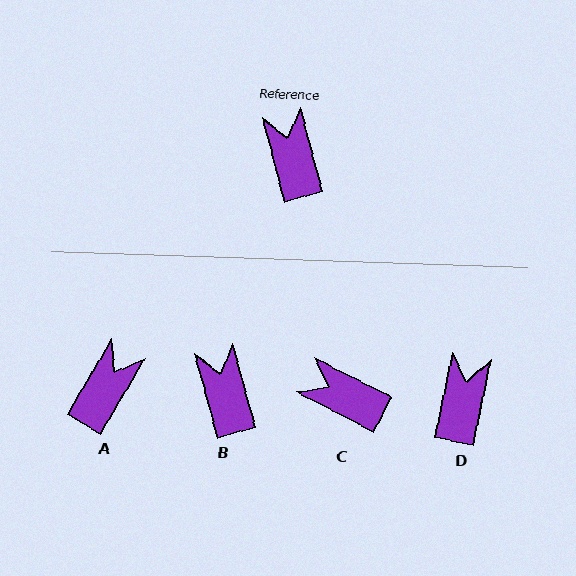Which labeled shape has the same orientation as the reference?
B.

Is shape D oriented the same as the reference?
No, it is off by about 27 degrees.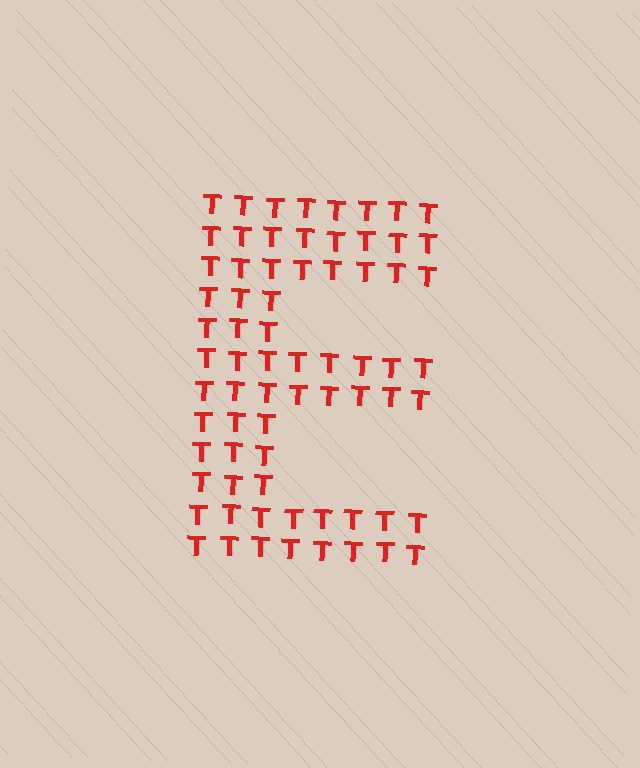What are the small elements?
The small elements are letter T's.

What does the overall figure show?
The overall figure shows the letter E.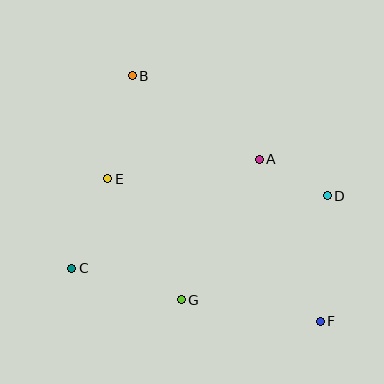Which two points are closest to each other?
Points A and D are closest to each other.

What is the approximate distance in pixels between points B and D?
The distance between B and D is approximately 229 pixels.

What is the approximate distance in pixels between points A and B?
The distance between A and B is approximately 152 pixels.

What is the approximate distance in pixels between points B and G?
The distance between B and G is approximately 229 pixels.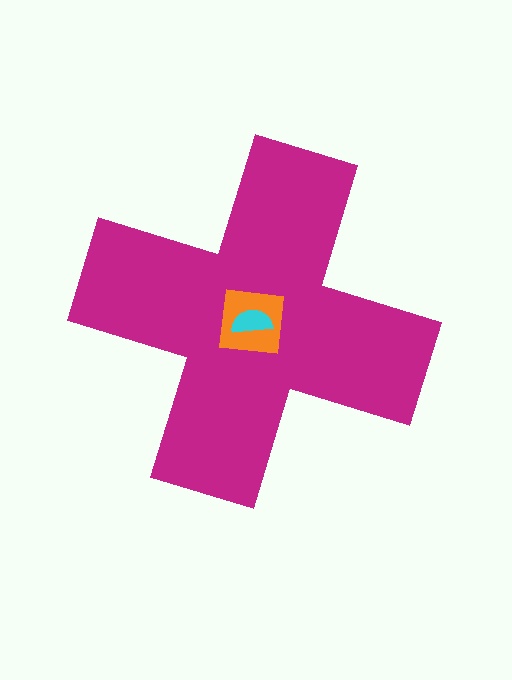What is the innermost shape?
The cyan semicircle.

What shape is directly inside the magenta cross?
The orange square.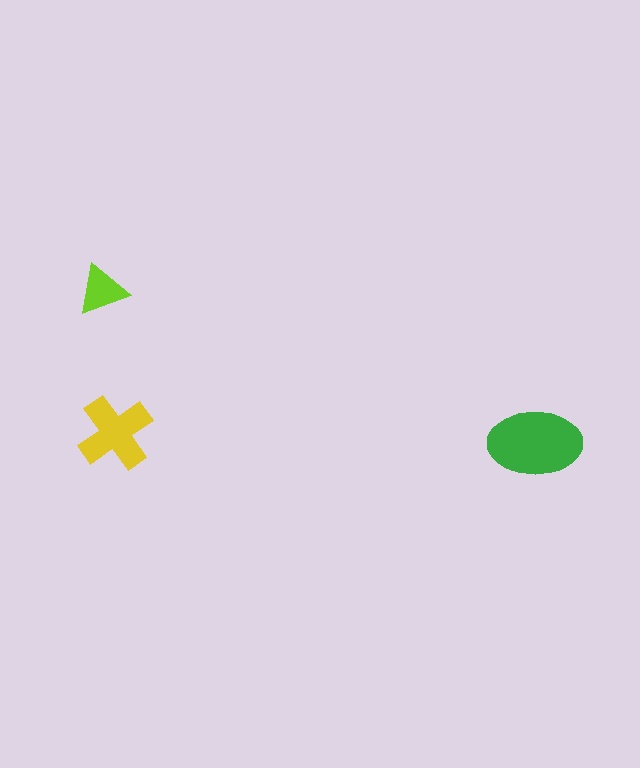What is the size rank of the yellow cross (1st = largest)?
2nd.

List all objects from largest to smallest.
The green ellipse, the yellow cross, the lime triangle.